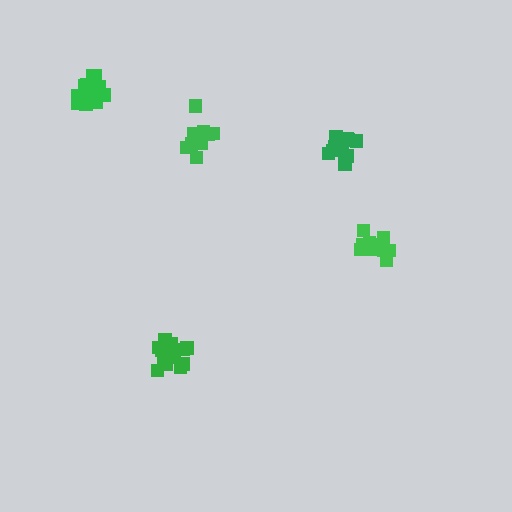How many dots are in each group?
Group 1: 15 dots, Group 2: 12 dots, Group 3: 13 dots, Group 4: 10 dots, Group 5: 13 dots (63 total).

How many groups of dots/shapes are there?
There are 5 groups.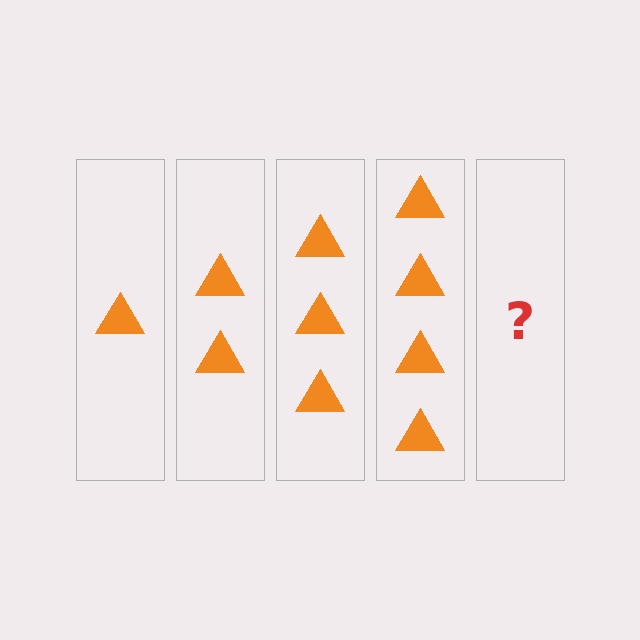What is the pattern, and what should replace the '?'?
The pattern is that each step adds one more triangle. The '?' should be 5 triangles.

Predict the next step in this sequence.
The next step is 5 triangles.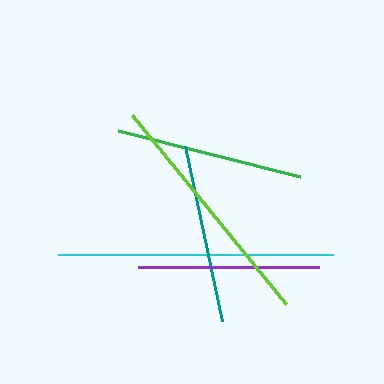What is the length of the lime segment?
The lime segment is approximately 243 pixels long.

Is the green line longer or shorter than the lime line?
The lime line is longer than the green line.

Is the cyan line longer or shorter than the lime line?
The cyan line is longer than the lime line.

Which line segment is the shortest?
The teal line is the shortest at approximately 180 pixels.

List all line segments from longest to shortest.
From longest to shortest: cyan, lime, green, purple, teal.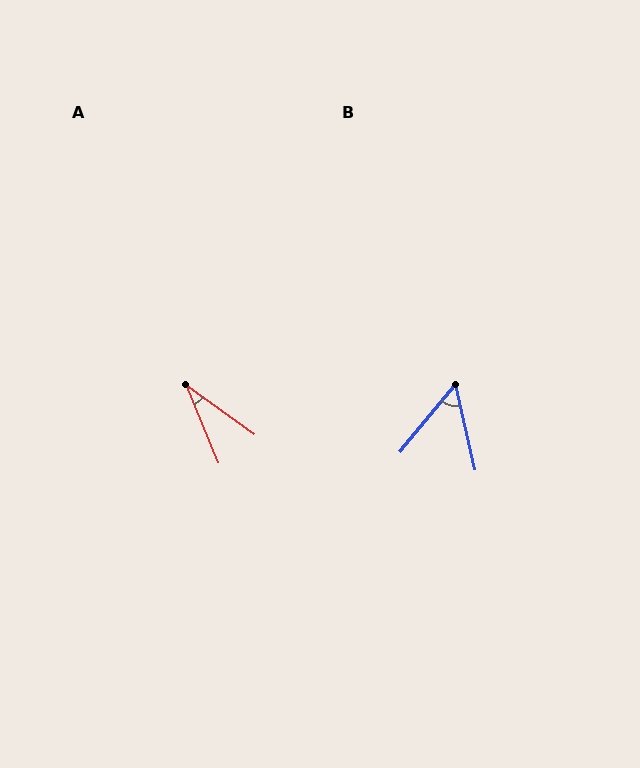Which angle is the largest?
B, at approximately 53 degrees.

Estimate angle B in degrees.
Approximately 53 degrees.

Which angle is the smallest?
A, at approximately 32 degrees.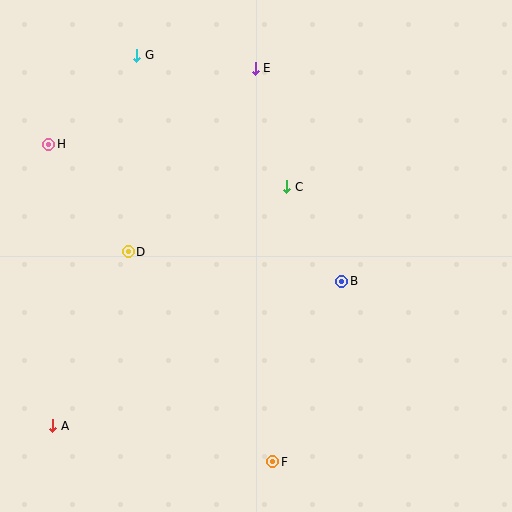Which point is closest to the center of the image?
Point C at (287, 187) is closest to the center.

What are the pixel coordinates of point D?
Point D is at (128, 252).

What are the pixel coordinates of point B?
Point B is at (342, 281).